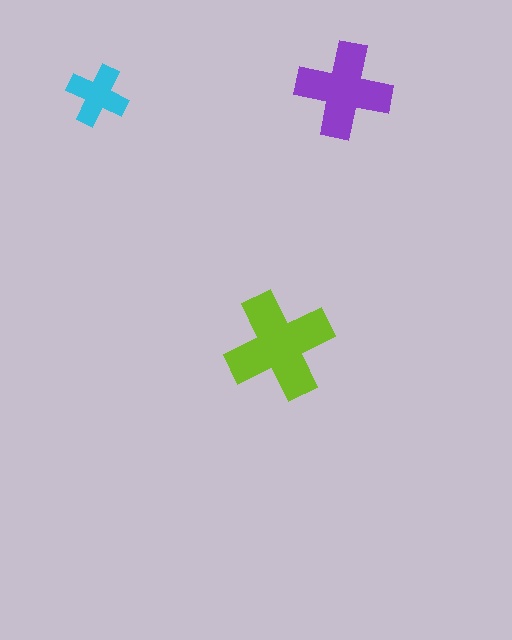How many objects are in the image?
There are 3 objects in the image.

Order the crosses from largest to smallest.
the lime one, the purple one, the cyan one.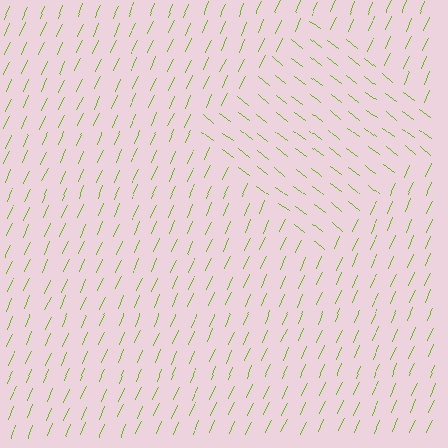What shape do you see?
I see a diamond.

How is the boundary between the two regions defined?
The boundary is defined purely by a change in line orientation (approximately 76 degrees difference). All lines are the same color and thickness.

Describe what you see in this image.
The image is filled with small lime line segments. A diamond region in the image has lines oriented differently from the surrounding lines, creating a visible texture boundary.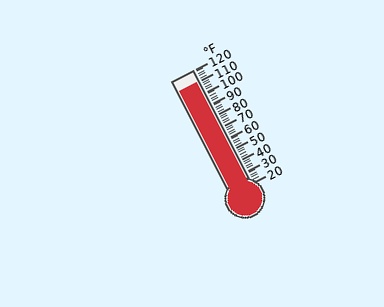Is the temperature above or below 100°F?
The temperature is above 100°F.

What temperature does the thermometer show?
The thermometer shows approximately 110°F.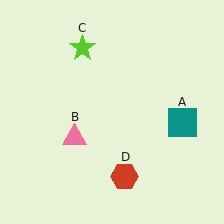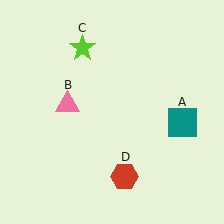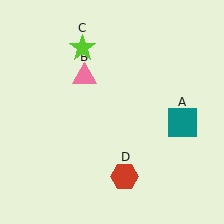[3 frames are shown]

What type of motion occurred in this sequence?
The pink triangle (object B) rotated clockwise around the center of the scene.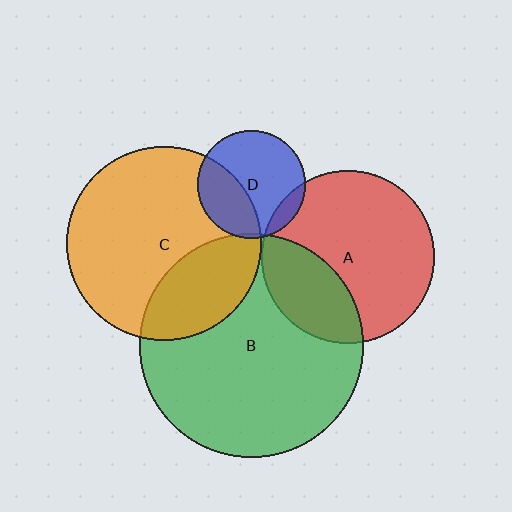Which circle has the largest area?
Circle B (green).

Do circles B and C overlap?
Yes.